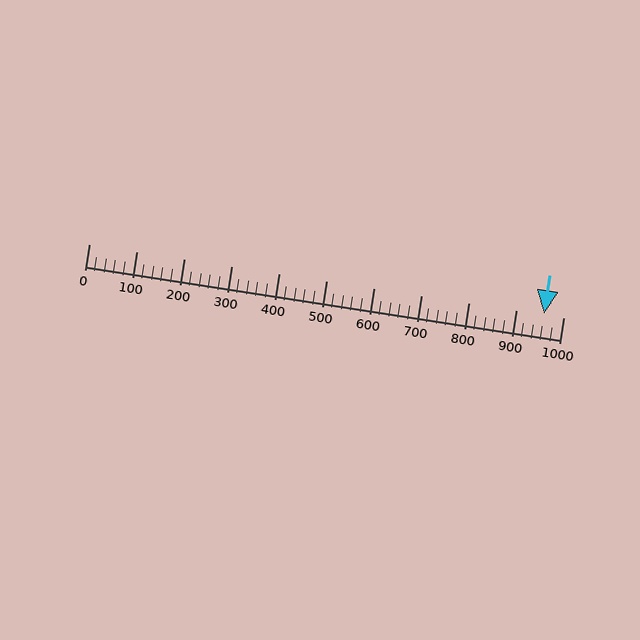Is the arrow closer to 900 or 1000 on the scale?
The arrow is closer to 1000.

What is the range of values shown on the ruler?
The ruler shows values from 0 to 1000.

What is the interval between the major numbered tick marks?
The major tick marks are spaced 100 units apart.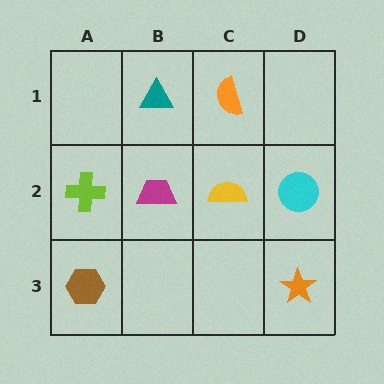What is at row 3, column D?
An orange star.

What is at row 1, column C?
An orange semicircle.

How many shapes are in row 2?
4 shapes.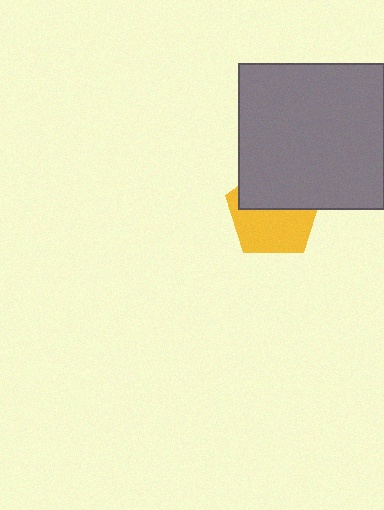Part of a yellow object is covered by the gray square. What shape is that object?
It is a pentagon.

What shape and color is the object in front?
The object in front is a gray square.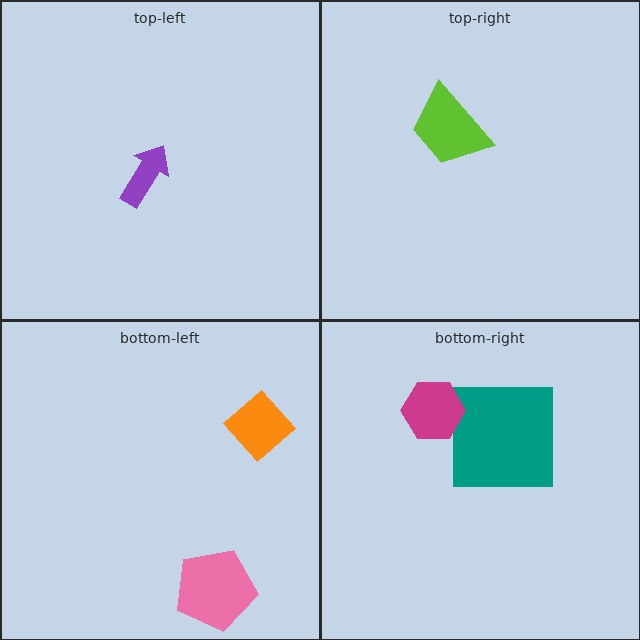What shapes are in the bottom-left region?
The pink pentagon, the orange diamond.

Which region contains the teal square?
The bottom-right region.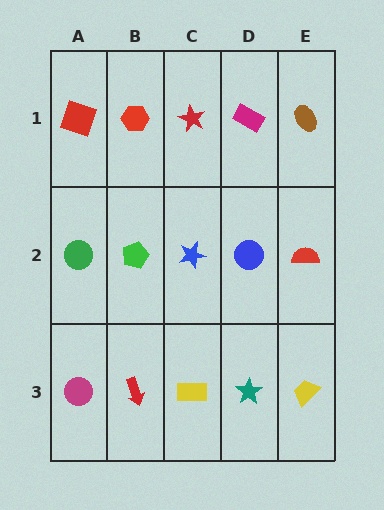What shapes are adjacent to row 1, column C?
A blue star (row 2, column C), a red hexagon (row 1, column B), a magenta rectangle (row 1, column D).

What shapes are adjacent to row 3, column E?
A red semicircle (row 2, column E), a teal star (row 3, column D).